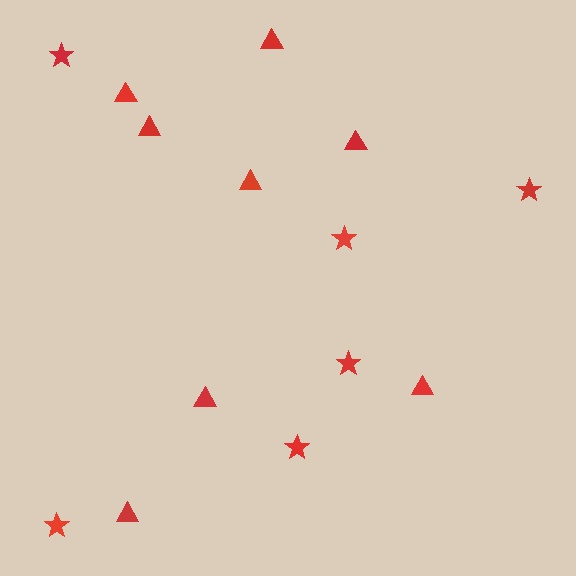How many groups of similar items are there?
There are 2 groups: one group of stars (6) and one group of triangles (8).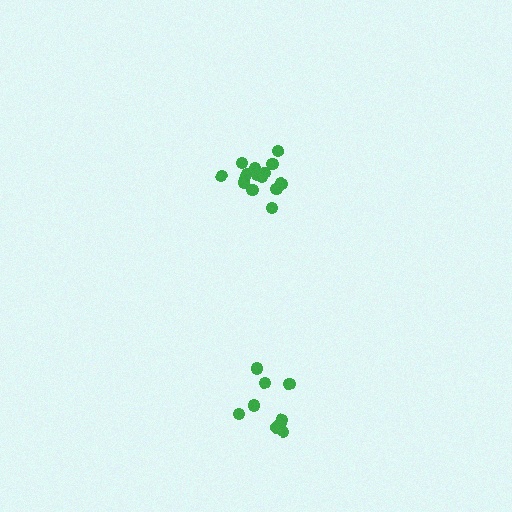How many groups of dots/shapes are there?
There are 2 groups.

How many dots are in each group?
Group 1: 15 dots, Group 2: 9 dots (24 total).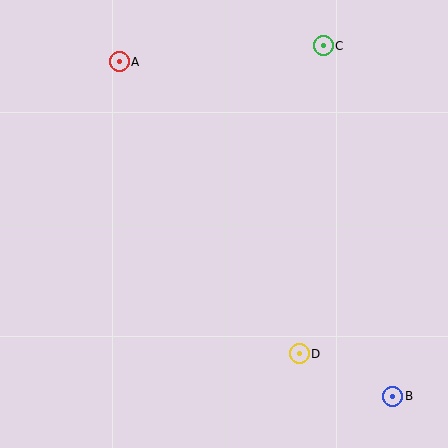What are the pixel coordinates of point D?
Point D is at (299, 354).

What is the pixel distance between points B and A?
The distance between B and A is 432 pixels.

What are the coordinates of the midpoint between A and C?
The midpoint between A and C is at (221, 54).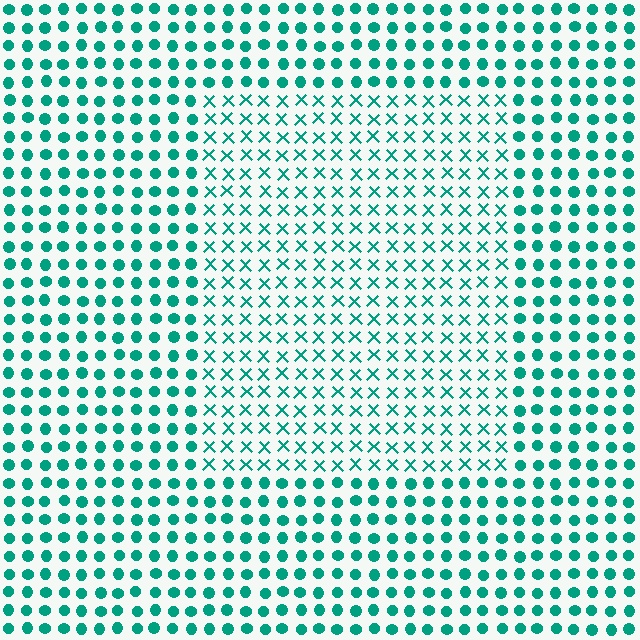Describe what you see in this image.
The image is filled with small teal elements arranged in a uniform grid. A rectangle-shaped region contains X marks, while the surrounding area contains circles. The boundary is defined purely by the change in element shape.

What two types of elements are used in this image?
The image uses X marks inside the rectangle region and circles outside it.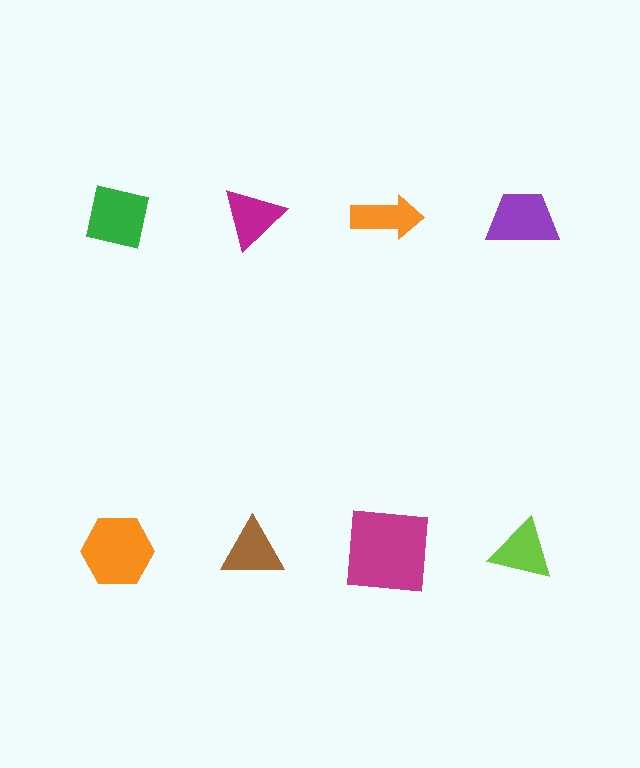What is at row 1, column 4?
A purple trapezoid.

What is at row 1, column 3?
An orange arrow.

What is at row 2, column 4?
A lime triangle.